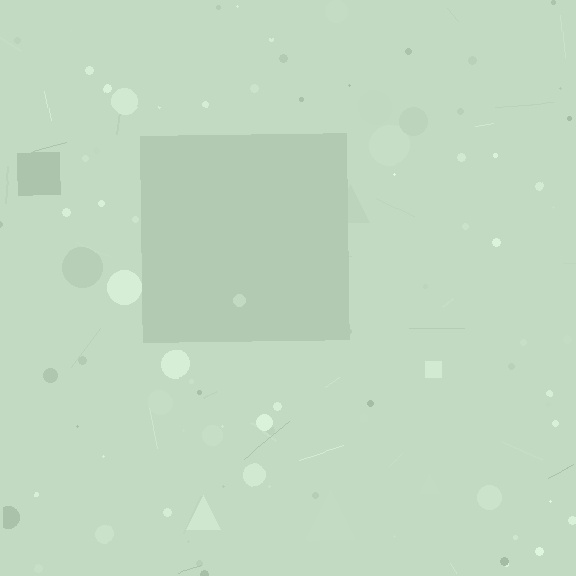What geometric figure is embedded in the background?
A square is embedded in the background.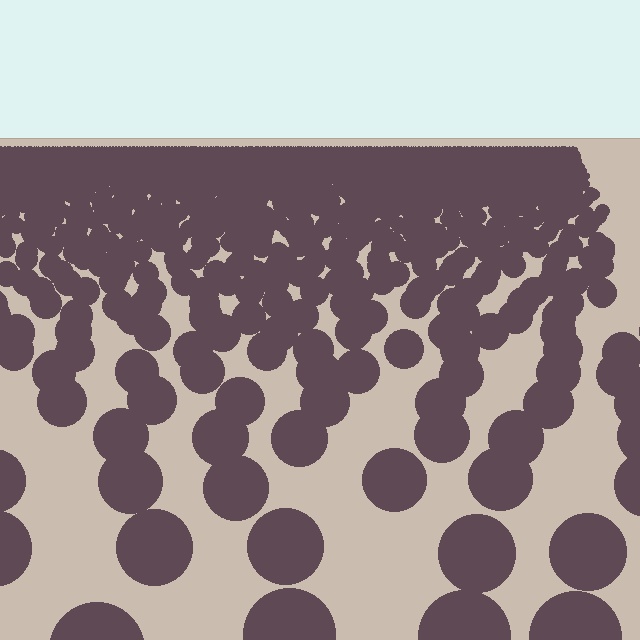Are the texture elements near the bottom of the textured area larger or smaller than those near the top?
Larger. Near the bottom, elements are closer to the viewer and appear at a bigger on-screen size.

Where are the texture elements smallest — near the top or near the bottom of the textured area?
Near the top.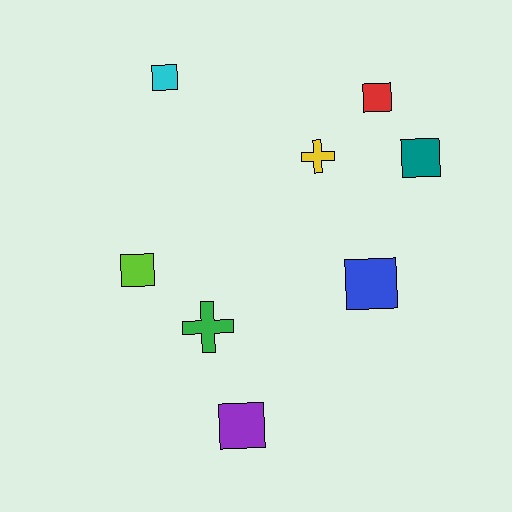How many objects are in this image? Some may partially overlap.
There are 8 objects.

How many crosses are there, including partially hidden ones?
There are 2 crosses.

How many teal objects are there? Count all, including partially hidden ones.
There is 1 teal object.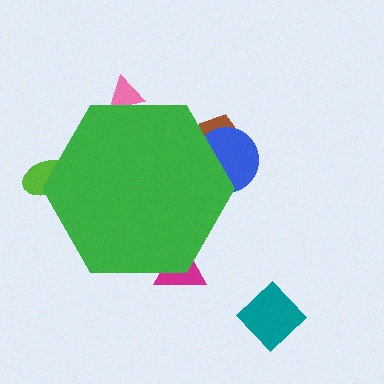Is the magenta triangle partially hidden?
Yes, the magenta triangle is partially hidden behind the green hexagon.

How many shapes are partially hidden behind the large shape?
5 shapes are partially hidden.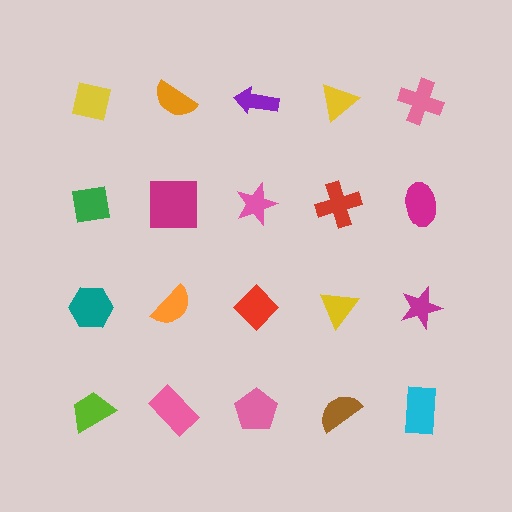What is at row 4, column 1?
A lime trapezoid.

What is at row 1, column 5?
A pink cross.